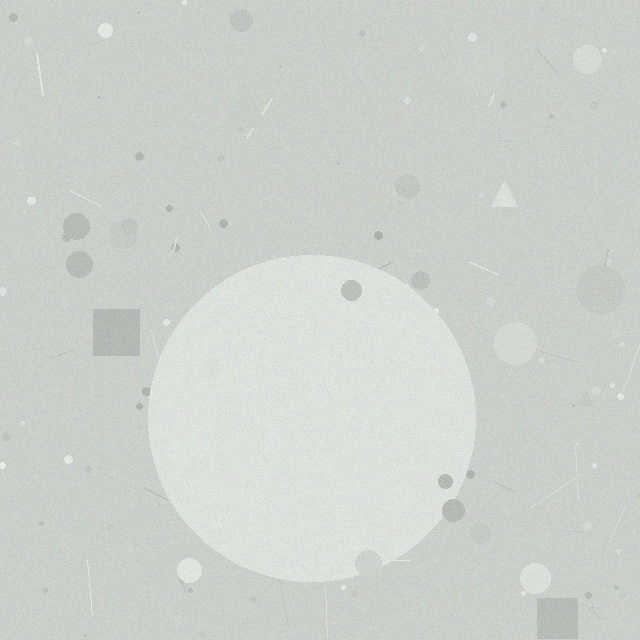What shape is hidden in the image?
A circle is hidden in the image.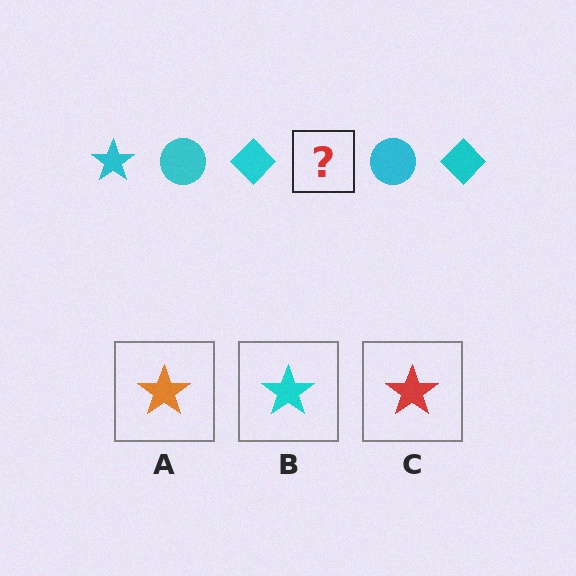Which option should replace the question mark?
Option B.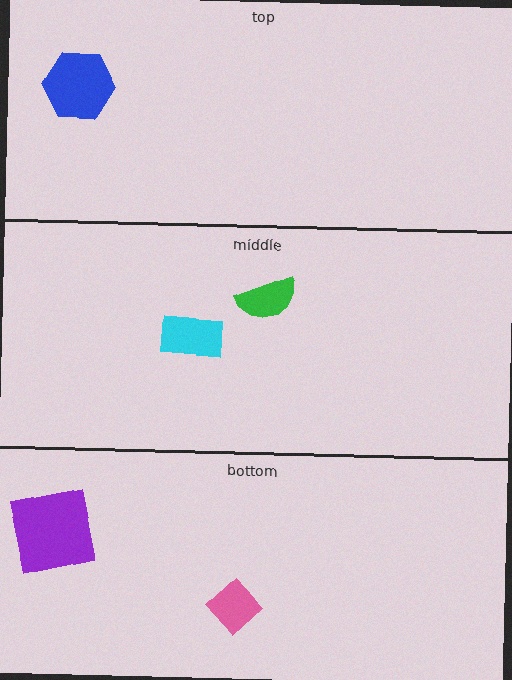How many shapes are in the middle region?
2.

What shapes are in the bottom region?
The pink diamond, the purple square.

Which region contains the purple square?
The bottom region.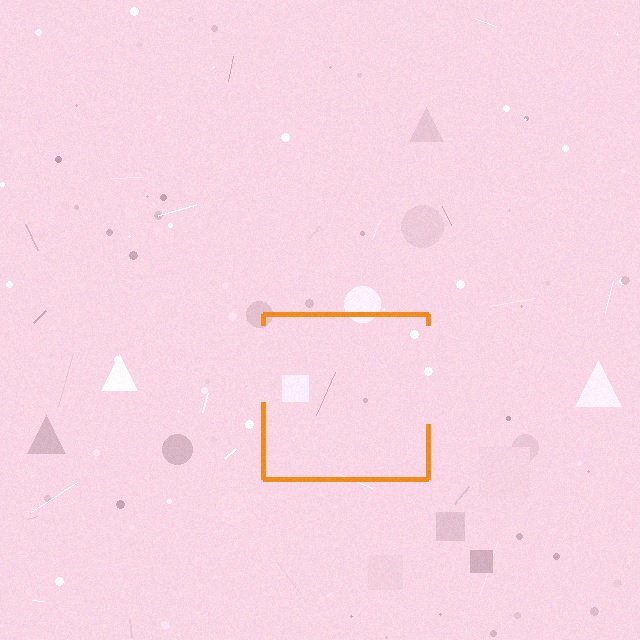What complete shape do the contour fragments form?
The contour fragments form a square.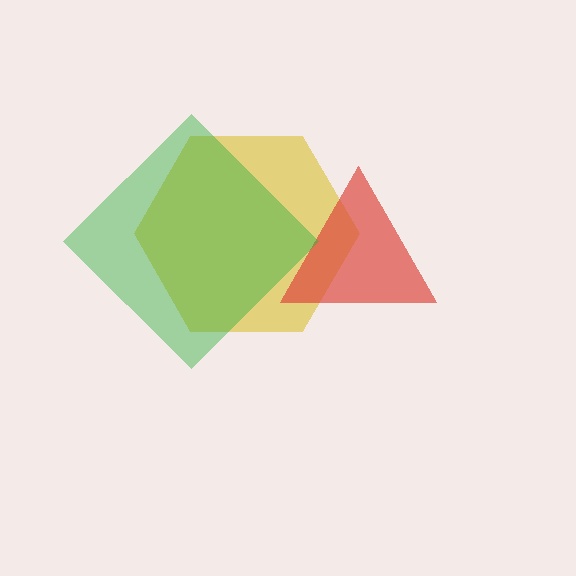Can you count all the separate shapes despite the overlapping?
Yes, there are 3 separate shapes.